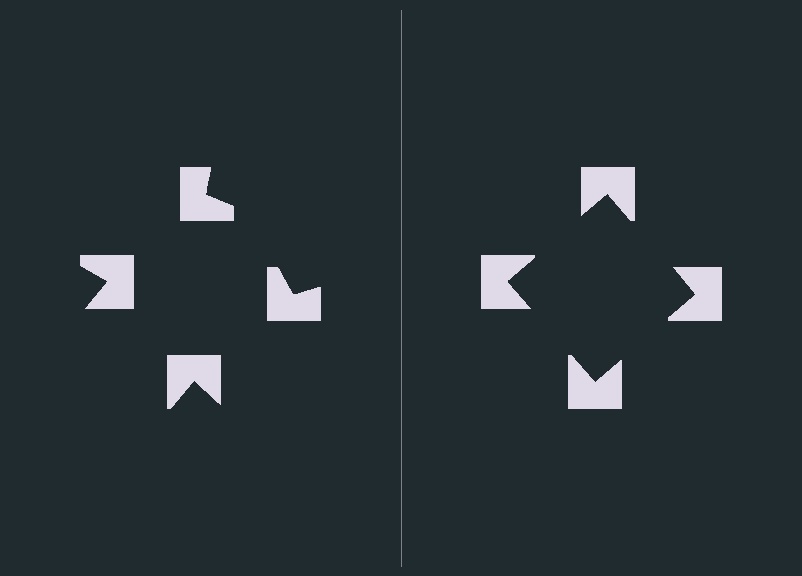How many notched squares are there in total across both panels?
8 — 4 on each side.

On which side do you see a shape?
An illusory square appears on the right side. On the left side the wedge cuts are rotated, so no coherent shape forms.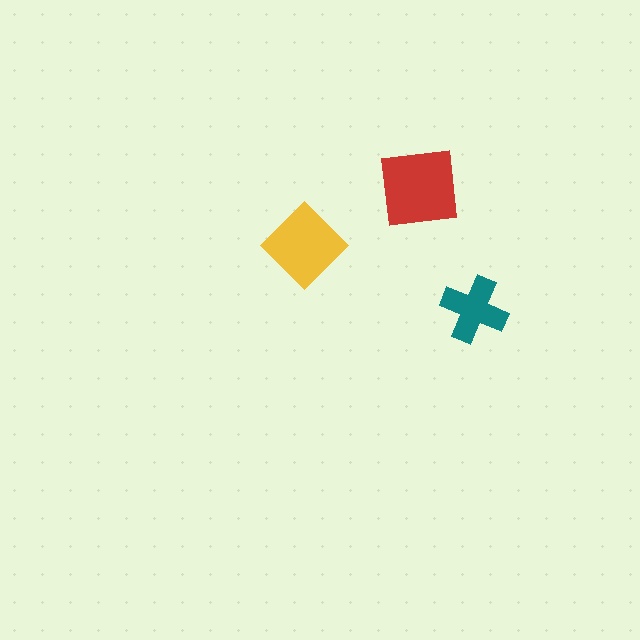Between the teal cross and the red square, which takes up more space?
The red square.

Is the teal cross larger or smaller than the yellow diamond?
Smaller.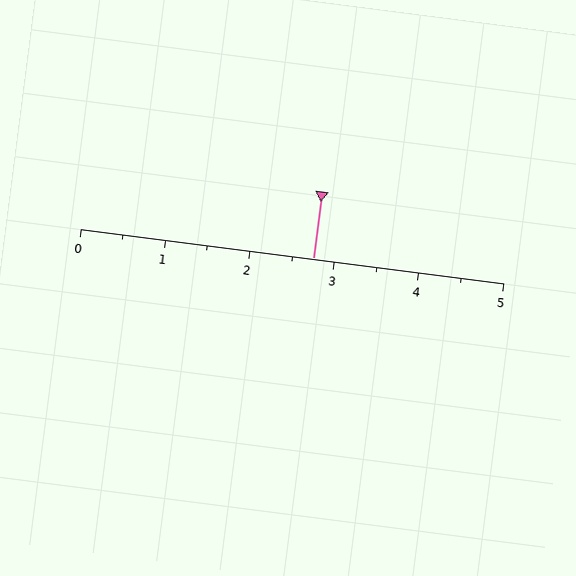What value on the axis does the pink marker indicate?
The marker indicates approximately 2.8.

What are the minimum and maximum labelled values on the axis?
The axis runs from 0 to 5.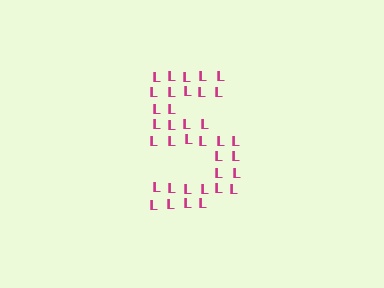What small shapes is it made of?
It is made of small letter L's.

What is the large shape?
The large shape is the digit 5.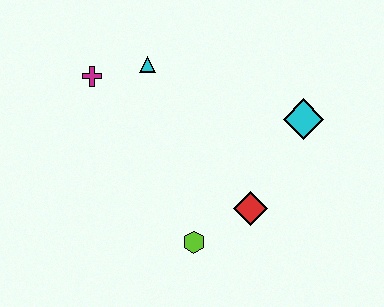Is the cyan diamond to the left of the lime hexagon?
No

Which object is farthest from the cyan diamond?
The magenta cross is farthest from the cyan diamond.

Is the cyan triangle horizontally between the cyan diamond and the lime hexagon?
No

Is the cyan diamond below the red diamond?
No